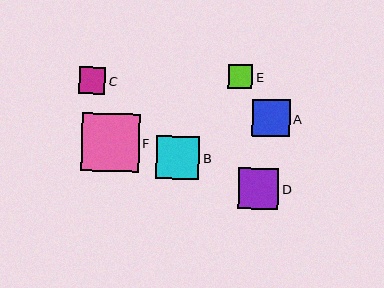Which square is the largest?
Square F is the largest with a size of approximately 58 pixels.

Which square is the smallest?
Square E is the smallest with a size of approximately 24 pixels.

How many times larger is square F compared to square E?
Square F is approximately 2.4 times the size of square E.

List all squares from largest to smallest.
From largest to smallest: F, B, D, A, C, E.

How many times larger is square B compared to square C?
Square B is approximately 1.6 times the size of square C.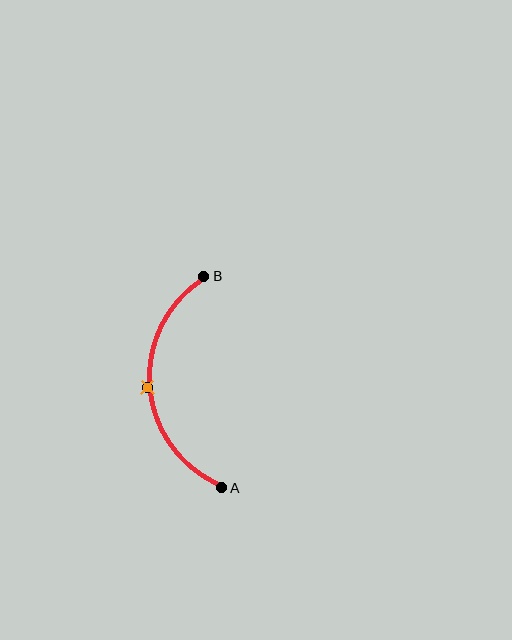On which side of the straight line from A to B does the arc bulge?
The arc bulges to the left of the straight line connecting A and B.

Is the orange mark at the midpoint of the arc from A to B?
Yes. The orange mark lies on the arc at equal arc-length from both A and B — it is the arc midpoint.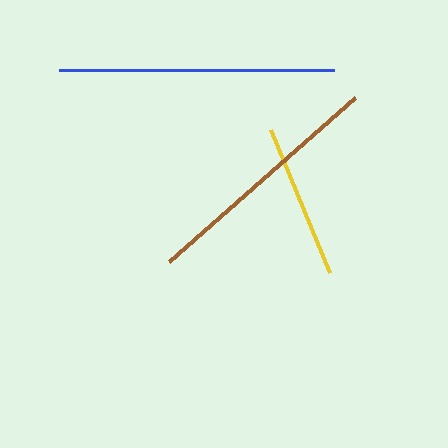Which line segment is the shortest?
The yellow line is the shortest at approximately 154 pixels.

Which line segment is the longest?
The blue line is the longest at approximately 275 pixels.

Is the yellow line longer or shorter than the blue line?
The blue line is longer than the yellow line.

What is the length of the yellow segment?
The yellow segment is approximately 154 pixels long.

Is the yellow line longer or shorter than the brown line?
The brown line is longer than the yellow line.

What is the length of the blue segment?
The blue segment is approximately 275 pixels long.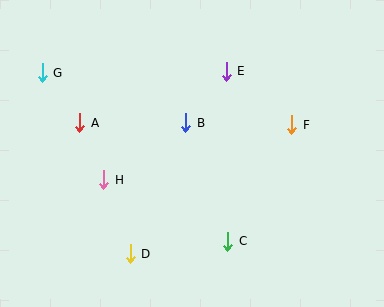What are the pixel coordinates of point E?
Point E is at (226, 71).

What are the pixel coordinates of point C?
Point C is at (228, 241).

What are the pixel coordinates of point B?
Point B is at (186, 123).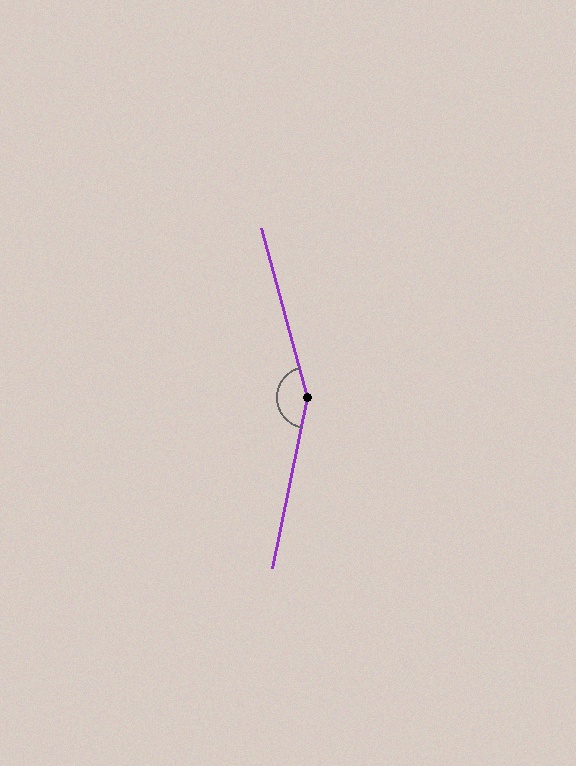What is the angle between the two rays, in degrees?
Approximately 153 degrees.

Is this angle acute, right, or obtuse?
It is obtuse.